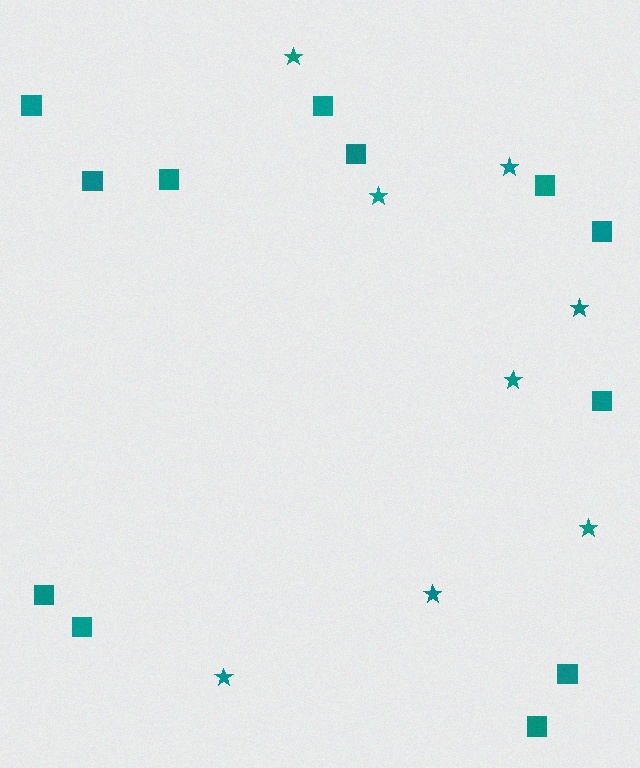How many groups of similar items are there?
There are 2 groups: one group of stars (8) and one group of squares (12).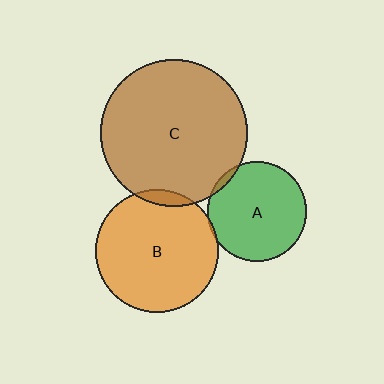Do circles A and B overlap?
Yes.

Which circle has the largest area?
Circle C (brown).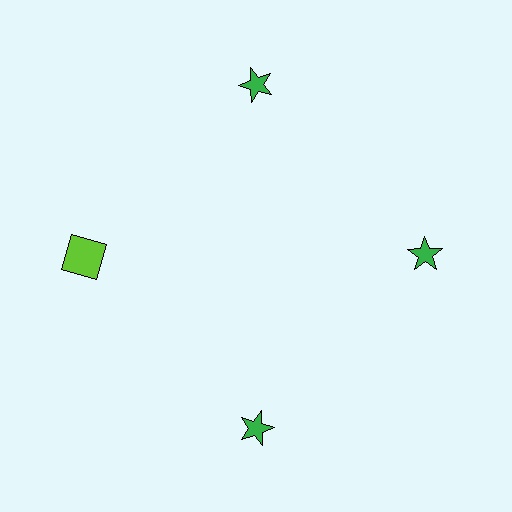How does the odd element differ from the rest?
It differs in both color (lime instead of green) and shape (square instead of star).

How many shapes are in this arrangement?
There are 4 shapes arranged in a ring pattern.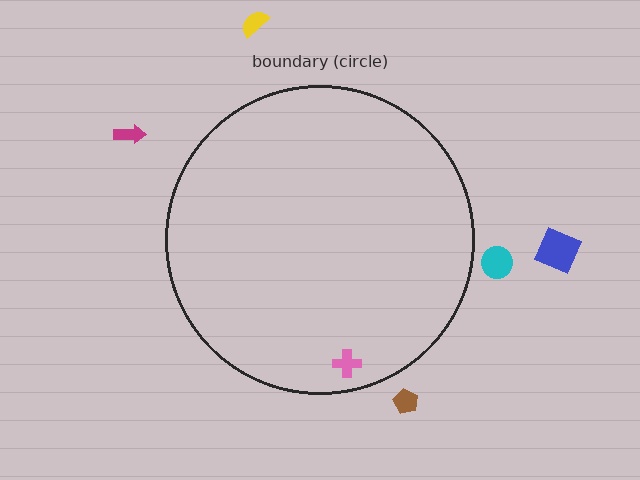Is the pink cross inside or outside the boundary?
Inside.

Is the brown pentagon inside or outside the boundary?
Outside.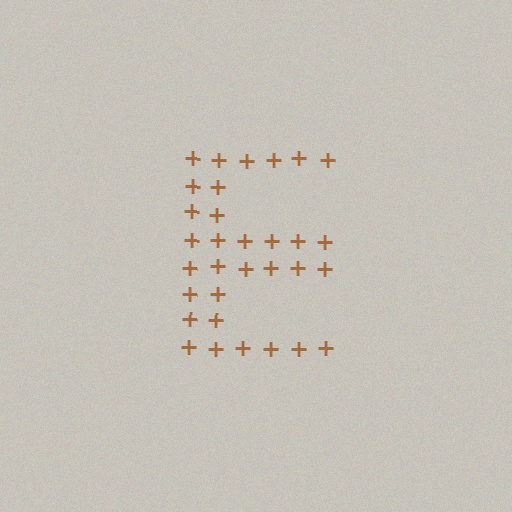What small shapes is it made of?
It is made of small plus signs.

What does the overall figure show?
The overall figure shows the letter E.